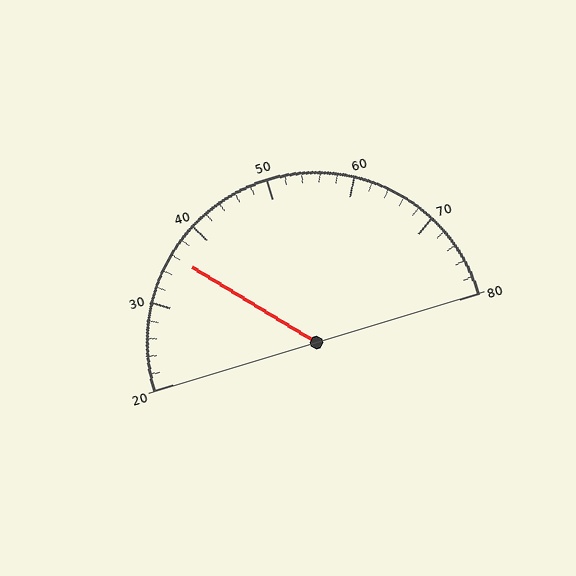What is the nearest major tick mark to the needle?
The nearest major tick mark is 40.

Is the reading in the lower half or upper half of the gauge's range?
The reading is in the lower half of the range (20 to 80).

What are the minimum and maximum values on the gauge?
The gauge ranges from 20 to 80.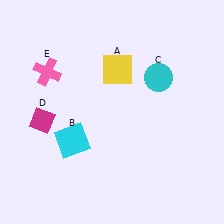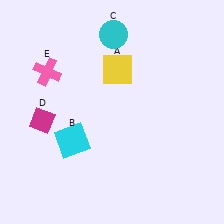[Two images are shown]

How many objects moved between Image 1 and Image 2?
1 object moved between the two images.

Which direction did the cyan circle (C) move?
The cyan circle (C) moved left.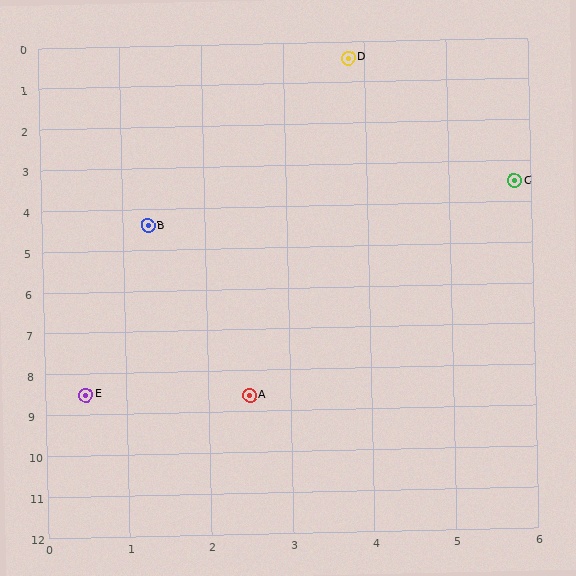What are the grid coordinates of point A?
Point A is at approximately (2.5, 8.6).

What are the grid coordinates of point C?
Point C is at approximately (5.8, 3.5).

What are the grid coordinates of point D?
Point D is at approximately (3.8, 0.4).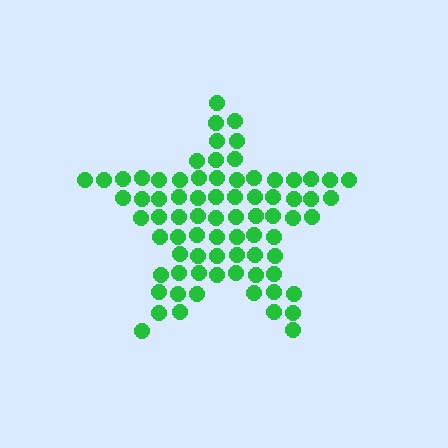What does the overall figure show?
The overall figure shows a star.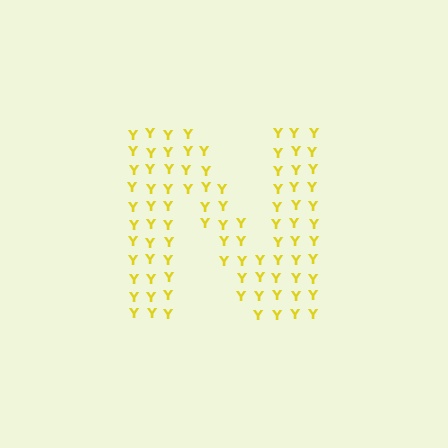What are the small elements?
The small elements are letter Y's.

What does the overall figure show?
The overall figure shows the letter N.